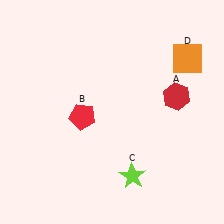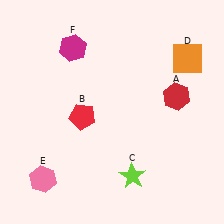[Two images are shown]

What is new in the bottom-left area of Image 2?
A pink hexagon (E) was added in the bottom-left area of Image 2.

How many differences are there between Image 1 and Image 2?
There are 2 differences between the two images.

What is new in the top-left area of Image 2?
A magenta hexagon (F) was added in the top-left area of Image 2.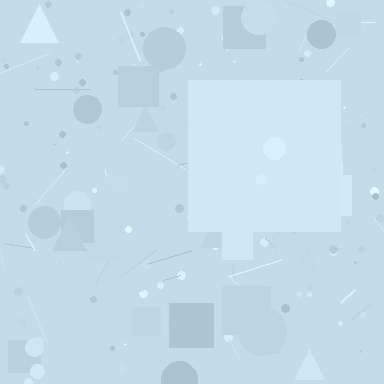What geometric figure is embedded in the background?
A square is embedded in the background.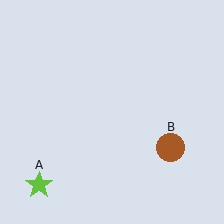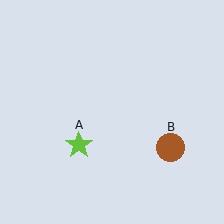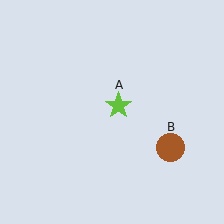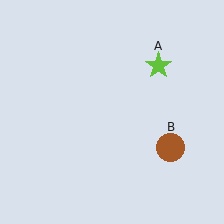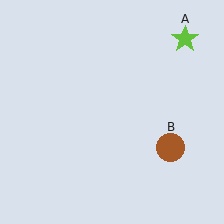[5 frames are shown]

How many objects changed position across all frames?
1 object changed position: lime star (object A).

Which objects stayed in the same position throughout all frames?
Brown circle (object B) remained stationary.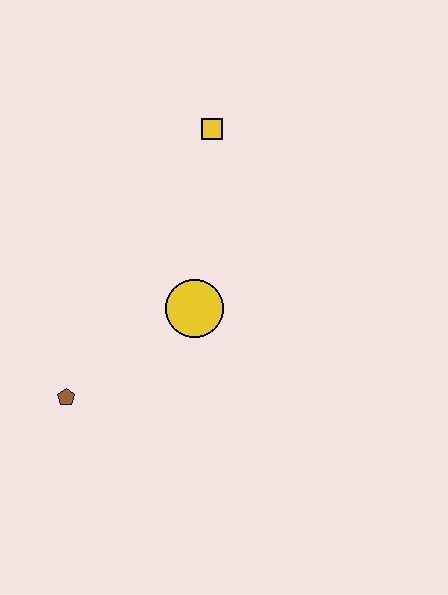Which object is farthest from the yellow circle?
The yellow square is farthest from the yellow circle.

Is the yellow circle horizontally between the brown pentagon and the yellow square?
Yes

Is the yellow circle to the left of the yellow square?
Yes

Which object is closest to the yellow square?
The yellow circle is closest to the yellow square.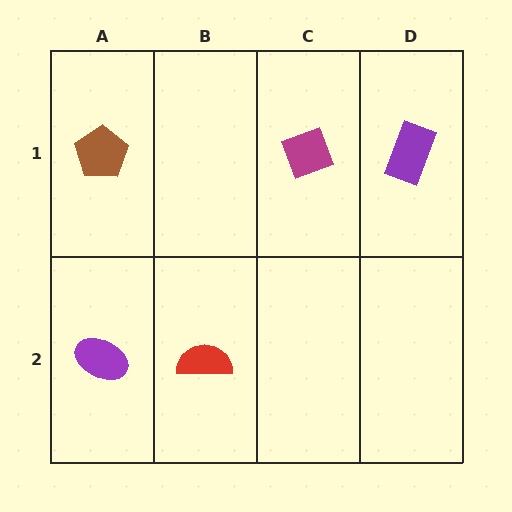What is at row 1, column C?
A magenta diamond.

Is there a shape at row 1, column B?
No, that cell is empty.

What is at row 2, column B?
A red semicircle.